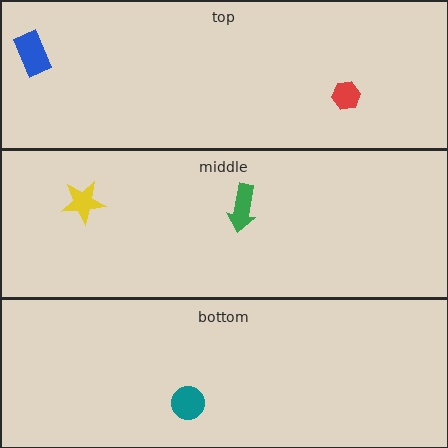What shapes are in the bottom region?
The teal circle.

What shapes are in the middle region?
The yellow star, the green arrow.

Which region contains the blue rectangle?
The top region.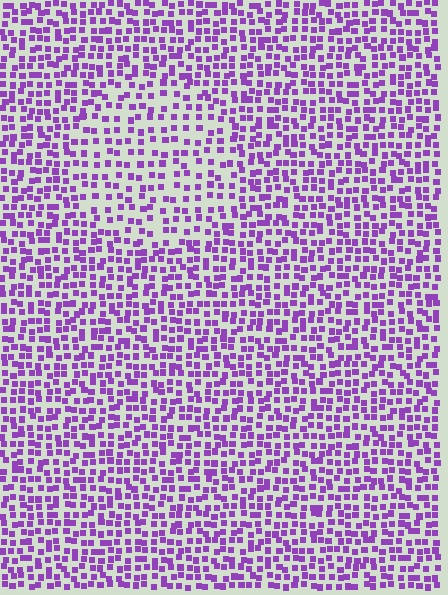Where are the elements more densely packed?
The elements are more densely packed outside the circle boundary.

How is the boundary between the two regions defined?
The boundary is defined by a change in element density (approximately 1.6x ratio). All elements are the same color, size, and shape.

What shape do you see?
I see a circle.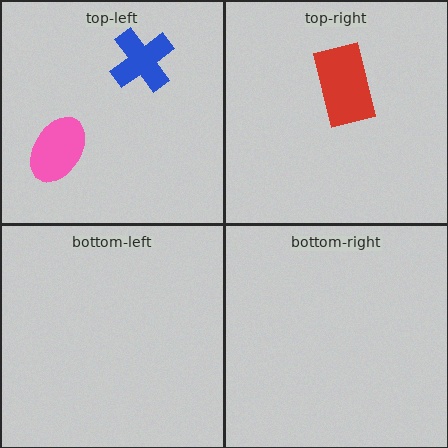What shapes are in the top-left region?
The blue cross, the pink ellipse.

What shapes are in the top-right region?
The red rectangle.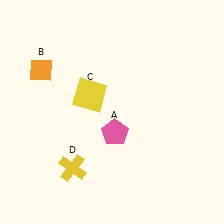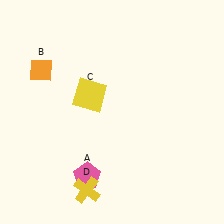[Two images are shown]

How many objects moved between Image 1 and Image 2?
2 objects moved between the two images.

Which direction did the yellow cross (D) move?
The yellow cross (D) moved down.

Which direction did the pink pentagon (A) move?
The pink pentagon (A) moved down.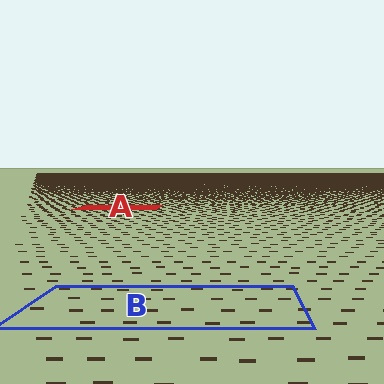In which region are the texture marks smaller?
The texture marks are smaller in region A, because it is farther away.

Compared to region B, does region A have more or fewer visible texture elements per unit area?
Region A has more texture elements per unit area — they are packed more densely because it is farther away.